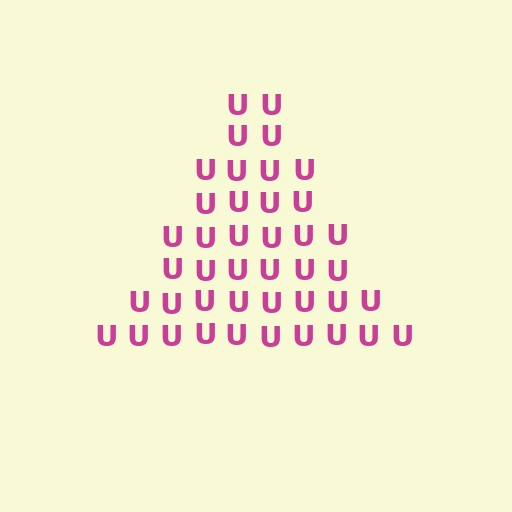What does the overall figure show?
The overall figure shows a triangle.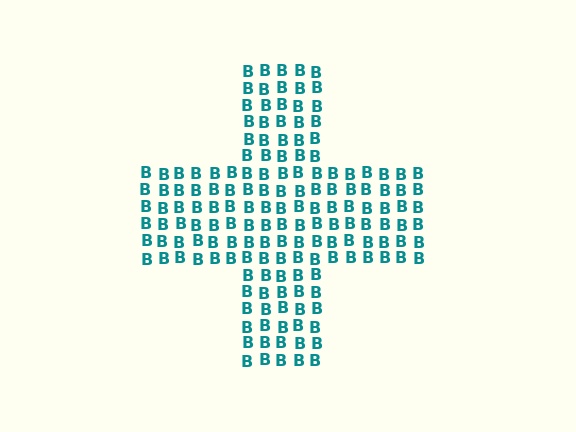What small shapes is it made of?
It is made of small letter B's.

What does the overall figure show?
The overall figure shows a cross.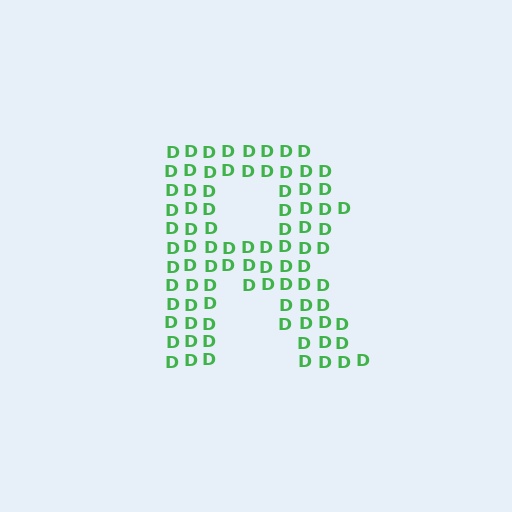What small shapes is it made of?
It is made of small letter D's.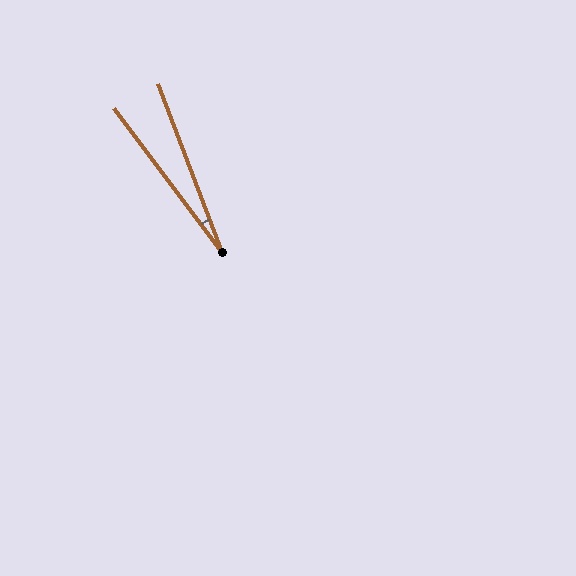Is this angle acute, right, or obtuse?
It is acute.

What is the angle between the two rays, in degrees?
Approximately 16 degrees.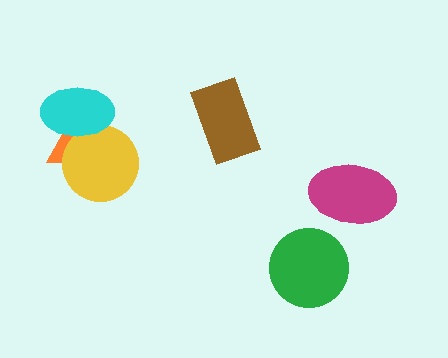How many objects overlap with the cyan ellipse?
2 objects overlap with the cyan ellipse.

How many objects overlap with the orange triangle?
2 objects overlap with the orange triangle.